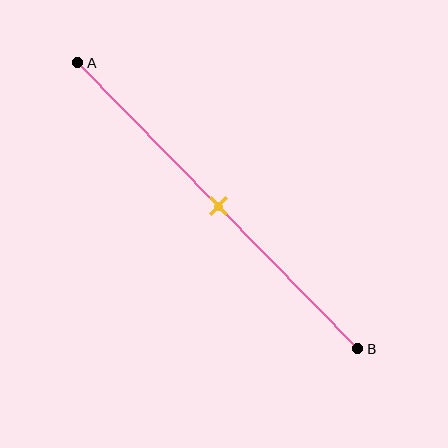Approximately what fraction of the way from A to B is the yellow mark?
The yellow mark is approximately 50% of the way from A to B.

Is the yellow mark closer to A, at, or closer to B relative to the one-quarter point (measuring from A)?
The yellow mark is closer to point B than the one-quarter point of segment AB.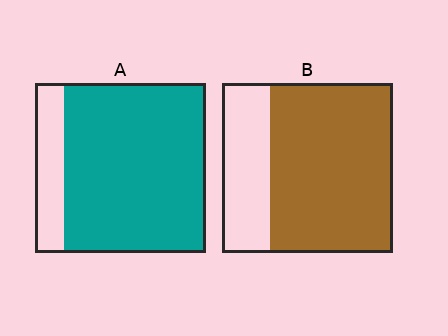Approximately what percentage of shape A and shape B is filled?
A is approximately 85% and B is approximately 70%.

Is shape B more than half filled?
Yes.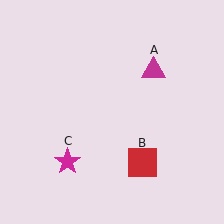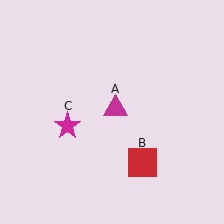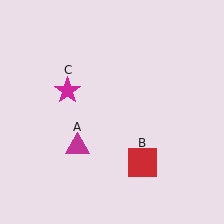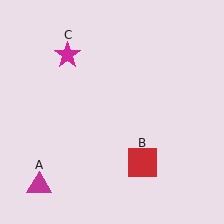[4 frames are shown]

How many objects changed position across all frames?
2 objects changed position: magenta triangle (object A), magenta star (object C).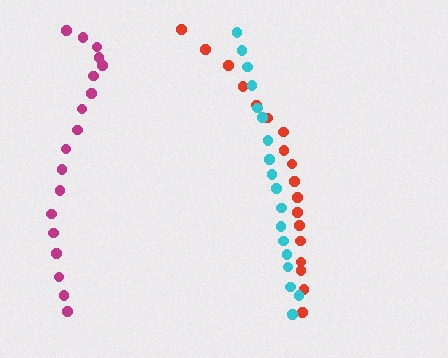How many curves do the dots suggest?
There are 3 distinct paths.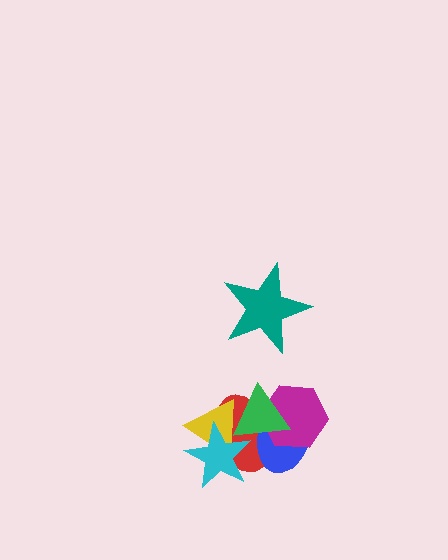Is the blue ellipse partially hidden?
Yes, it is partially covered by another shape.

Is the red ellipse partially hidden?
Yes, it is partially covered by another shape.